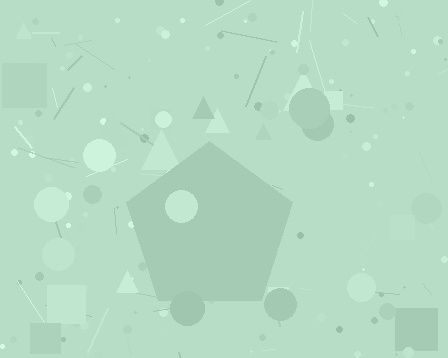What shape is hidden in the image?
A pentagon is hidden in the image.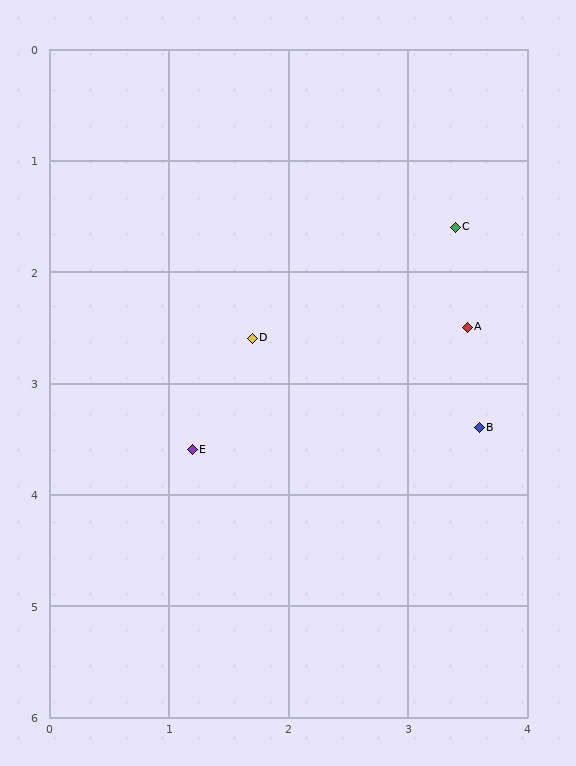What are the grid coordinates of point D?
Point D is at approximately (1.7, 2.6).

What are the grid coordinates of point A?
Point A is at approximately (3.5, 2.5).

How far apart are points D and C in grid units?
Points D and C are about 2.0 grid units apart.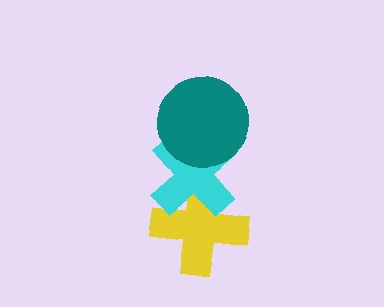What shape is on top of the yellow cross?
The cyan cross is on top of the yellow cross.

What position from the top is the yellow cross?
The yellow cross is 3rd from the top.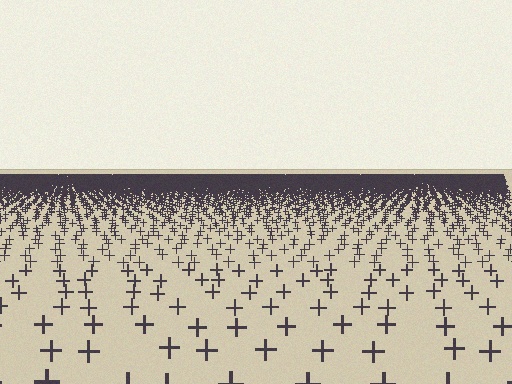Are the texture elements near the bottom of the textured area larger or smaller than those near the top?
Larger. Near the bottom, elements are closer to the viewer and appear at a bigger on-screen size.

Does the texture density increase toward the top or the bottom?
Density increases toward the top.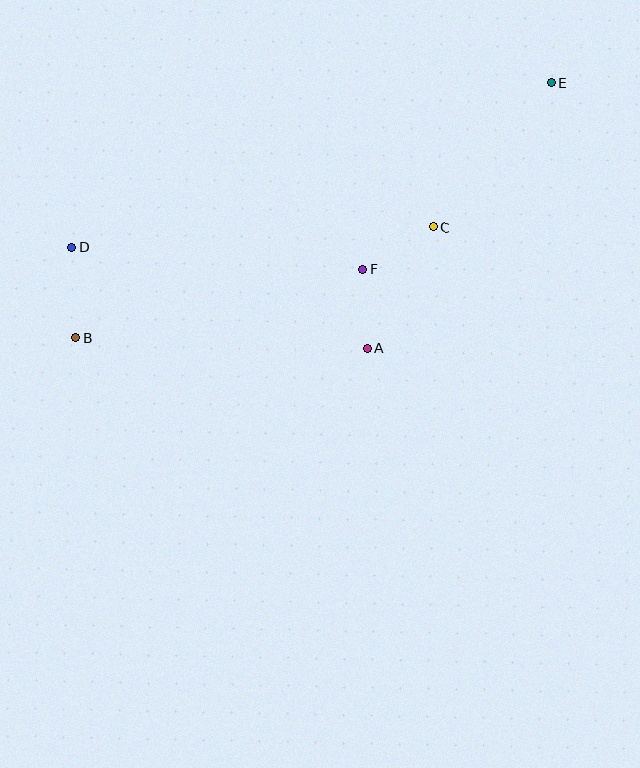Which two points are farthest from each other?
Points B and E are farthest from each other.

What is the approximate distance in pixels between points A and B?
The distance between A and B is approximately 292 pixels.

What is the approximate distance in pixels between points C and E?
The distance between C and E is approximately 187 pixels.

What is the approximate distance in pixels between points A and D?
The distance between A and D is approximately 312 pixels.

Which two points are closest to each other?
Points A and F are closest to each other.